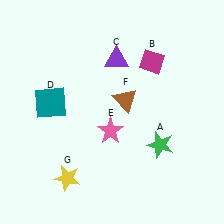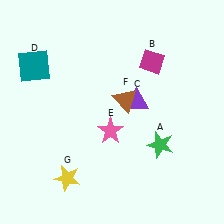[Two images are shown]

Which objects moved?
The objects that moved are: the purple triangle (C), the teal square (D).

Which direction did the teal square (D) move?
The teal square (D) moved up.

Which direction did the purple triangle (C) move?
The purple triangle (C) moved down.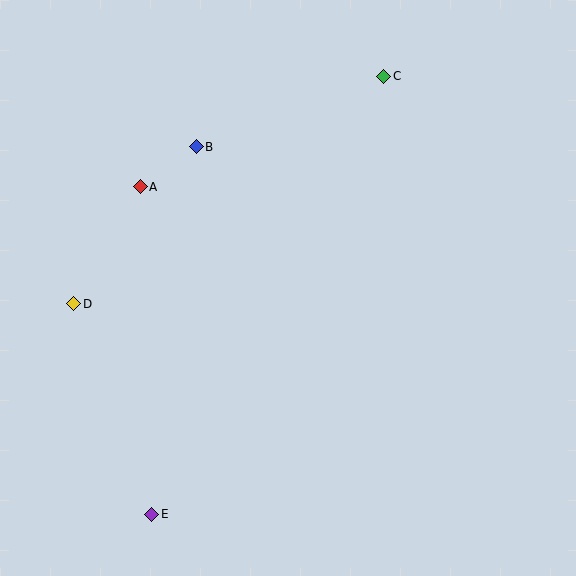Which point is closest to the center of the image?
Point B at (196, 147) is closest to the center.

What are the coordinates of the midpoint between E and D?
The midpoint between E and D is at (113, 409).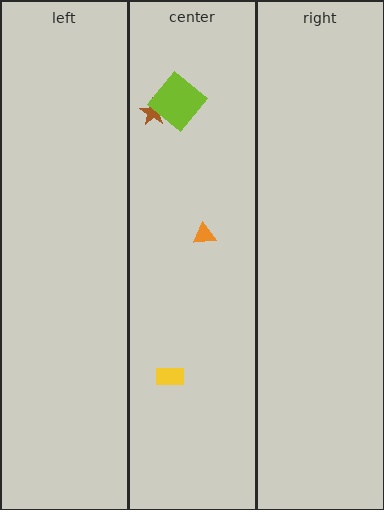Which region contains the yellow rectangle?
The center region.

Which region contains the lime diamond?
The center region.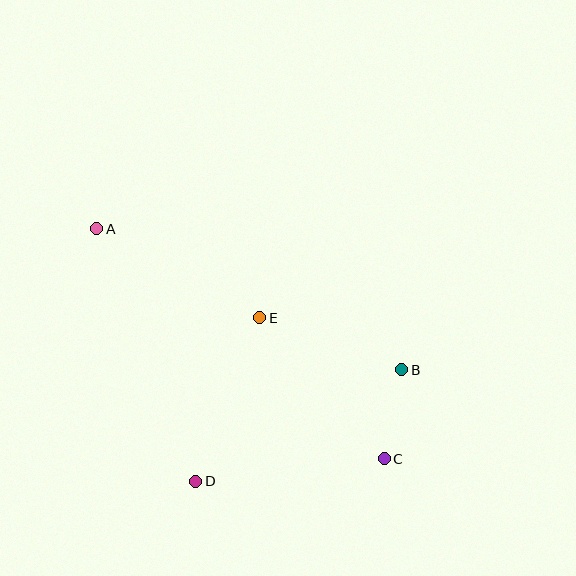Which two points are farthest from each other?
Points A and C are farthest from each other.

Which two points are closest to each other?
Points B and C are closest to each other.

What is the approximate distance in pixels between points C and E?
The distance between C and E is approximately 188 pixels.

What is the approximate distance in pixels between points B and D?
The distance between B and D is approximately 234 pixels.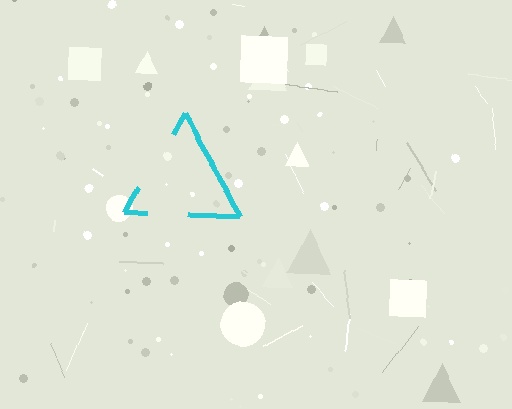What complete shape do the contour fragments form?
The contour fragments form a triangle.